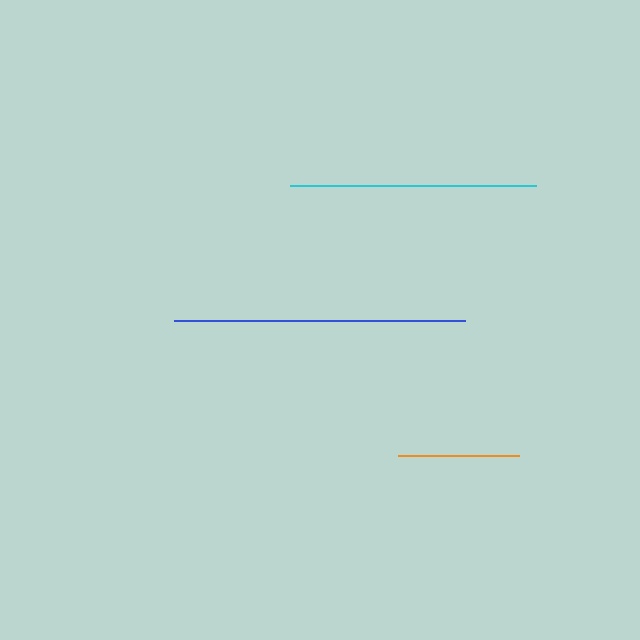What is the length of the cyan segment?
The cyan segment is approximately 246 pixels long.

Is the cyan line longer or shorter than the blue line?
The blue line is longer than the cyan line.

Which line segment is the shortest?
The orange line is the shortest at approximately 122 pixels.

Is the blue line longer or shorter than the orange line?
The blue line is longer than the orange line.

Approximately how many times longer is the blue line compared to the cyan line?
The blue line is approximately 1.2 times the length of the cyan line.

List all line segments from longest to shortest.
From longest to shortest: blue, cyan, orange.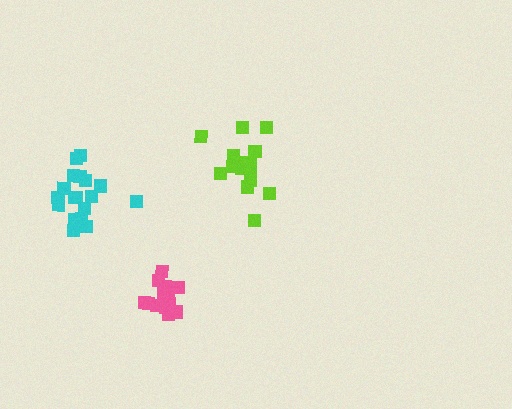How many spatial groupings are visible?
There are 3 spatial groupings.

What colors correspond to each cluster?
The clusters are colored: pink, lime, cyan.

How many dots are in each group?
Group 1: 16 dots, Group 2: 16 dots, Group 3: 18 dots (50 total).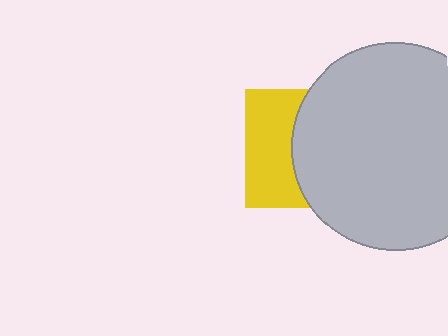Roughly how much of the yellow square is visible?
A small part of it is visible (roughly 43%).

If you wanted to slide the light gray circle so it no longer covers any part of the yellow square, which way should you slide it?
Slide it right — that is the most direct way to separate the two shapes.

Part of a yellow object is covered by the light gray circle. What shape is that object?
It is a square.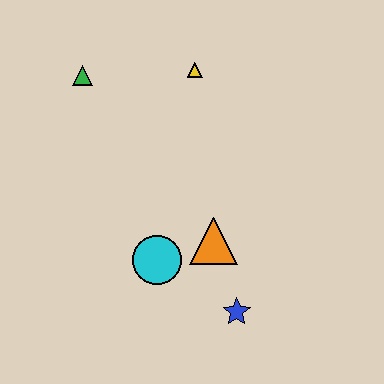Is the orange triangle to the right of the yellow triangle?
Yes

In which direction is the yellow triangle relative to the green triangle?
The yellow triangle is to the right of the green triangle.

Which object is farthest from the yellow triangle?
The blue star is farthest from the yellow triangle.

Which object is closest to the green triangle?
The yellow triangle is closest to the green triangle.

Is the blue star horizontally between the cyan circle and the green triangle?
No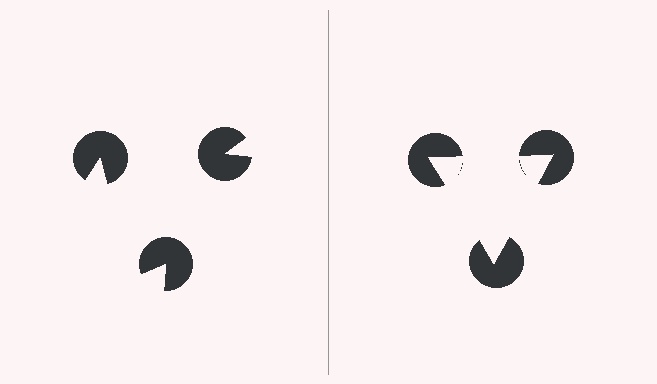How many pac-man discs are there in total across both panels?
6 — 3 on each side.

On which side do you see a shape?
An illusory triangle appears on the right side. On the left side the wedge cuts are rotated, so no coherent shape forms.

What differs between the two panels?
The pac-man discs are positioned identically on both sides; only the wedge orientations differ. On the right they align to a triangle; on the left they are misaligned.